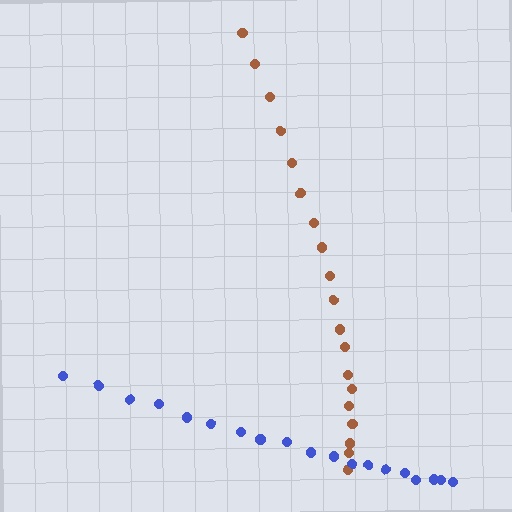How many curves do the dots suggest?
There are 2 distinct paths.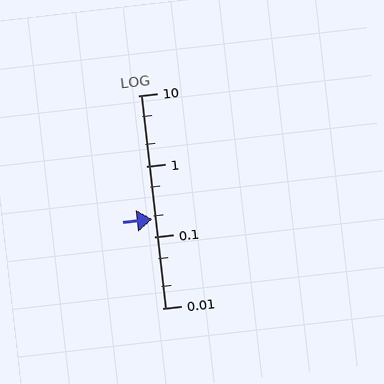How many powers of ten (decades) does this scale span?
The scale spans 3 decades, from 0.01 to 10.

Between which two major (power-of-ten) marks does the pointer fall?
The pointer is between 0.1 and 1.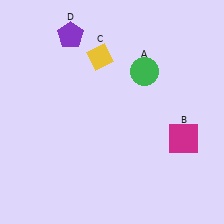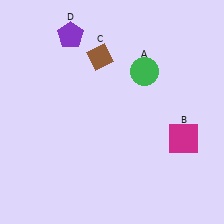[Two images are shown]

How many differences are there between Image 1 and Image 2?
There is 1 difference between the two images.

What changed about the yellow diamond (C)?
In Image 1, C is yellow. In Image 2, it changed to brown.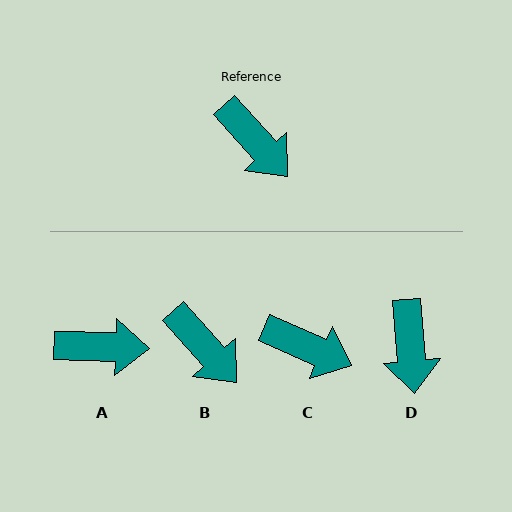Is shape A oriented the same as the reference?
No, it is off by about 46 degrees.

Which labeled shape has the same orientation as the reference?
B.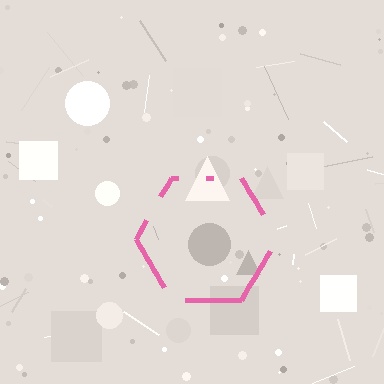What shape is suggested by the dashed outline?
The dashed outline suggests a hexagon.